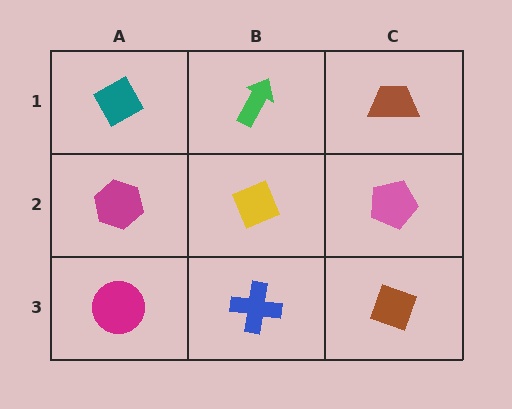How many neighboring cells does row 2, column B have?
4.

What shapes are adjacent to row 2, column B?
A green arrow (row 1, column B), a blue cross (row 3, column B), a magenta hexagon (row 2, column A), a pink pentagon (row 2, column C).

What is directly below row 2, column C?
A brown diamond.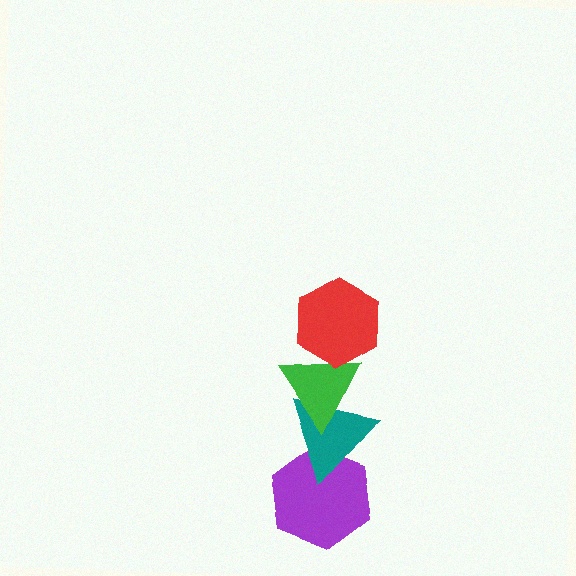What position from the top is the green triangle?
The green triangle is 2nd from the top.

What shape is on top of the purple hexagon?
The teal triangle is on top of the purple hexagon.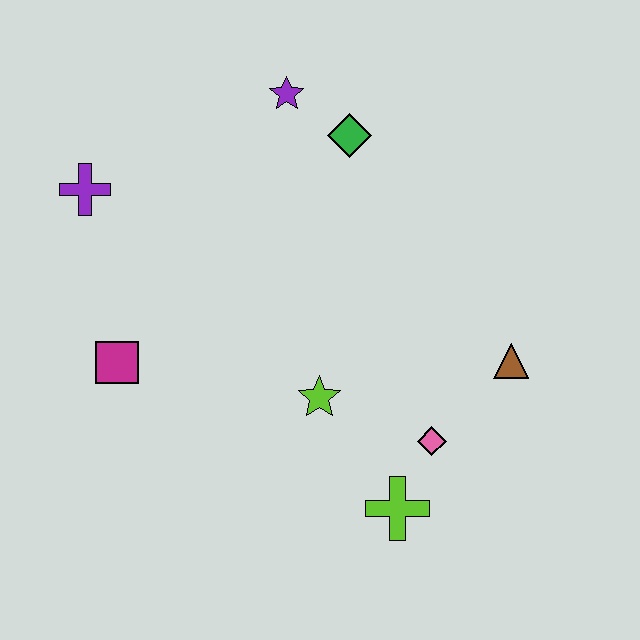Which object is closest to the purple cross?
The magenta square is closest to the purple cross.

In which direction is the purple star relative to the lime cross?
The purple star is above the lime cross.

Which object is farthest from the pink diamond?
The purple cross is farthest from the pink diamond.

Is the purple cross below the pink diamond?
No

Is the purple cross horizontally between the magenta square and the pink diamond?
No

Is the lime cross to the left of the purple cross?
No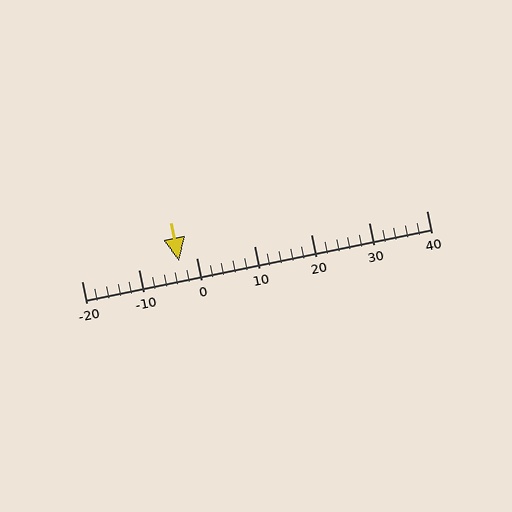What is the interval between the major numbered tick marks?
The major tick marks are spaced 10 units apart.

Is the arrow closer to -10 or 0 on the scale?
The arrow is closer to 0.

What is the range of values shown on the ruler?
The ruler shows values from -20 to 40.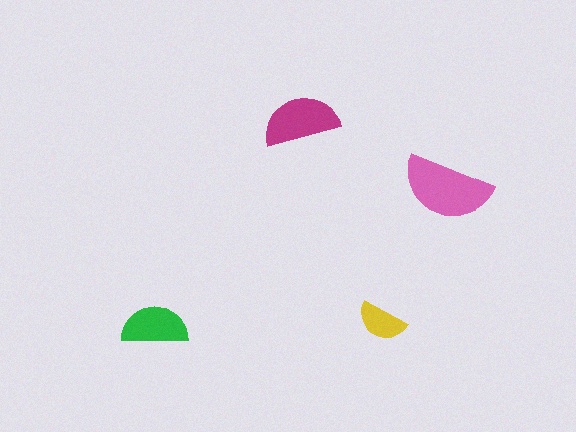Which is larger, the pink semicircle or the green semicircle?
The pink one.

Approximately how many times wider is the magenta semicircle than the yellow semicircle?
About 1.5 times wider.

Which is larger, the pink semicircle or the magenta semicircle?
The pink one.